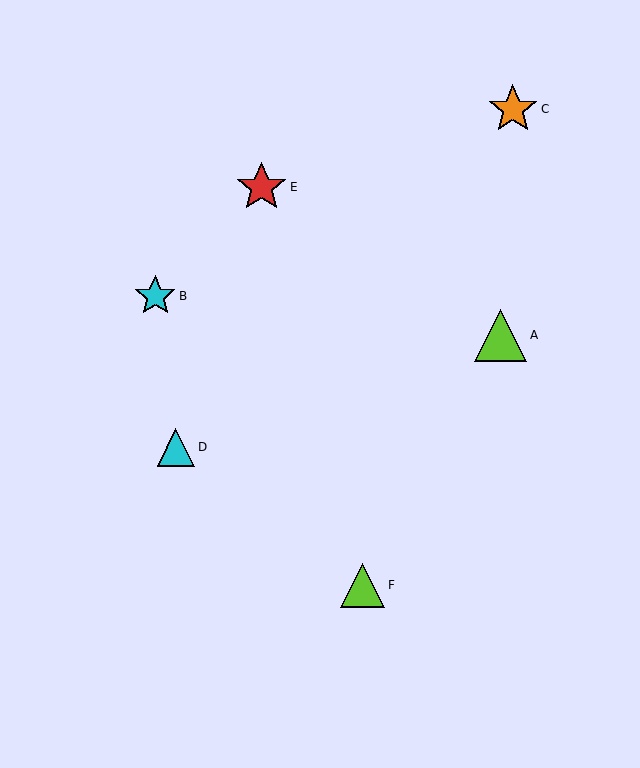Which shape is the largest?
The lime triangle (labeled A) is the largest.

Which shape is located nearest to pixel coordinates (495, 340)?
The lime triangle (labeled A) at (501, 335) is nearest to that location.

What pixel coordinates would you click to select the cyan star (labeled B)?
Click at (155, 296) to select the cyan star B.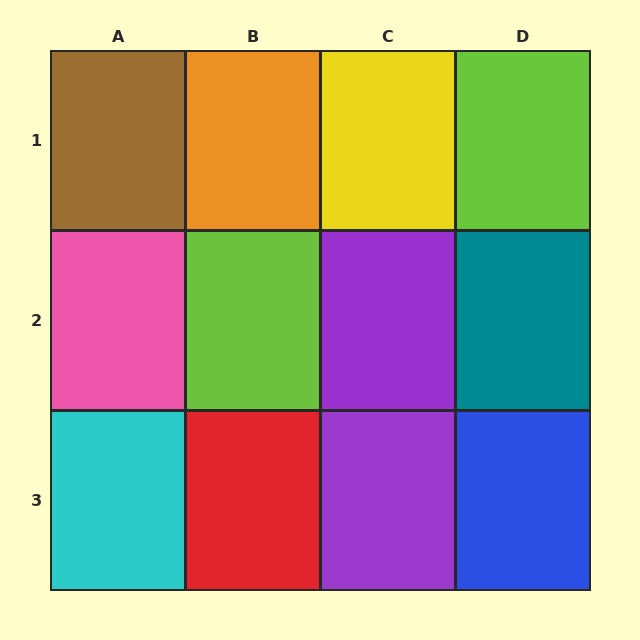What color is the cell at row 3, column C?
Purple.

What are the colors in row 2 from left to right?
Pink, lime, purple, teal.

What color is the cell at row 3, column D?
Blue.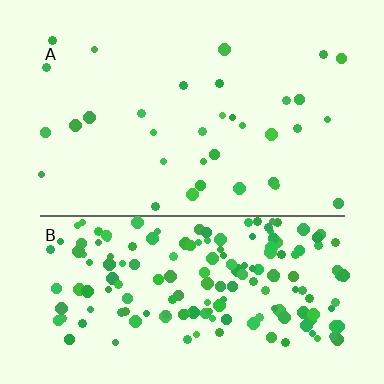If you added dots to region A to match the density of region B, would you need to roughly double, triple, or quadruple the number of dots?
Approximately quadruple.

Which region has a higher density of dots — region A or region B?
B (the bottom).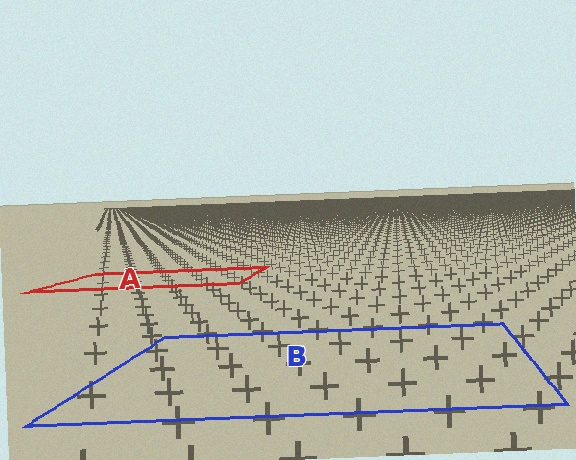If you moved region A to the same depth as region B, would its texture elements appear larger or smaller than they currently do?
They would appear larger. At a closer depth, the same texture elements are projected at a bigger on-screen size.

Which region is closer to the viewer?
Region B is closer. The texture elements there are larger and more spread out.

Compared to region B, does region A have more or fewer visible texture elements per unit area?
Region A has more texture elements per unit area — they are packed more densely because it is farther away.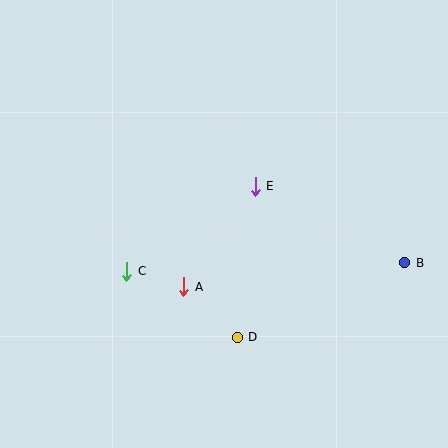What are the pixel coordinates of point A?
Point A is at (184, 287).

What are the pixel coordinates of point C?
Point C is at (127, 271).